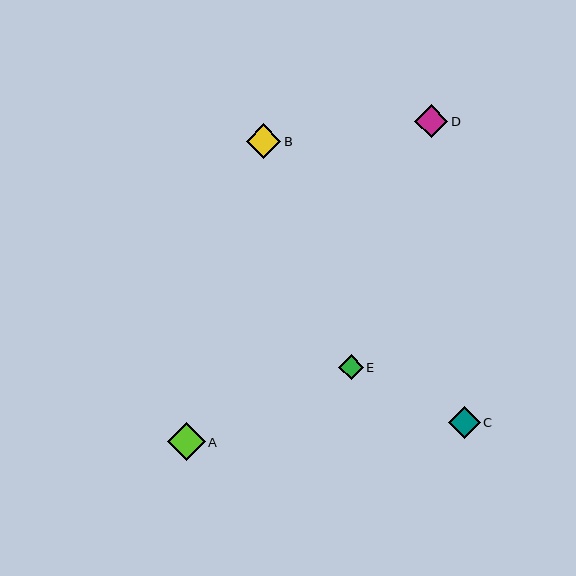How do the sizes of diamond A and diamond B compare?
Diamond A and diamond B are approximately the same size.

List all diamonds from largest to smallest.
From largest to smallest: A, B, D, C, E.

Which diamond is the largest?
Diamond A is the largest with a size of approximately 38 pixels.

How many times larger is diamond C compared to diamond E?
Diamond C is approximately 1.3 times the size of diamond E.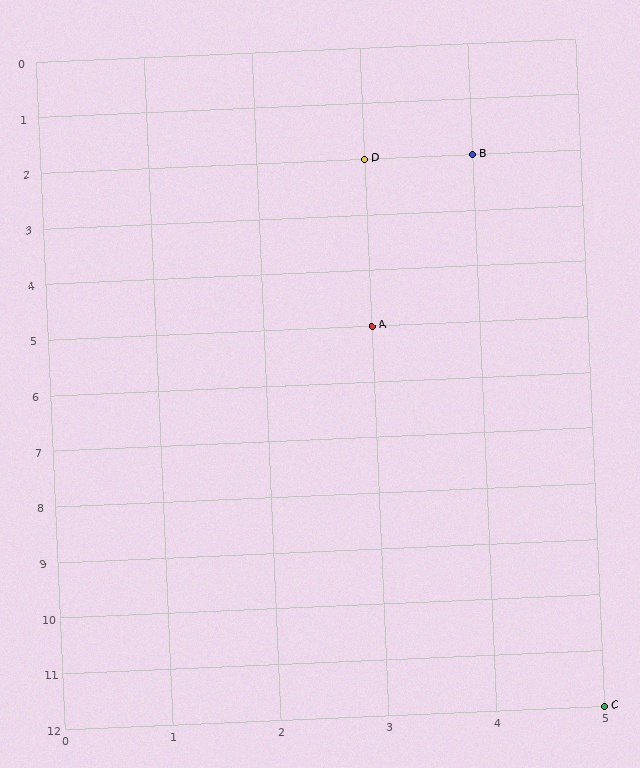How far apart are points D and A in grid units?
Points D and A are 3 rows apart.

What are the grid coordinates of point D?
Point D is at grid coordinates (3, 2).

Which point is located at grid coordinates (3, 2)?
Point D is at (3, 2).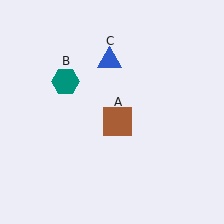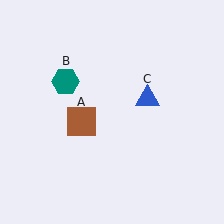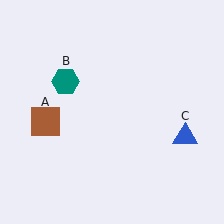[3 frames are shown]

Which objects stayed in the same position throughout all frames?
Teal hexagon (object B) remained stationary.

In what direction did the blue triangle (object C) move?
The blue triangle (object C) moved down and to the right.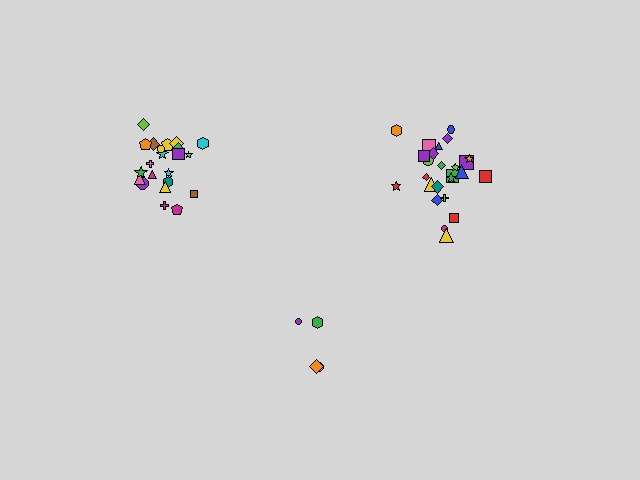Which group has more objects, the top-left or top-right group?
The top-right group.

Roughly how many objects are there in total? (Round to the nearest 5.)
Roughly 50 objects in total.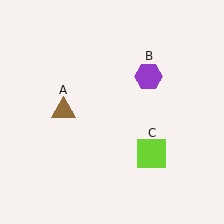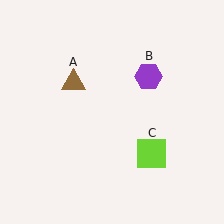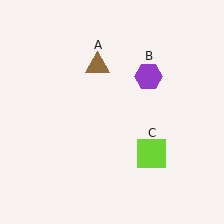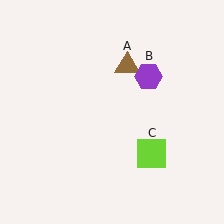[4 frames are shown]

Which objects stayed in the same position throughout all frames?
Purple hexagon (object B) and lime square (object C) remained stationary.